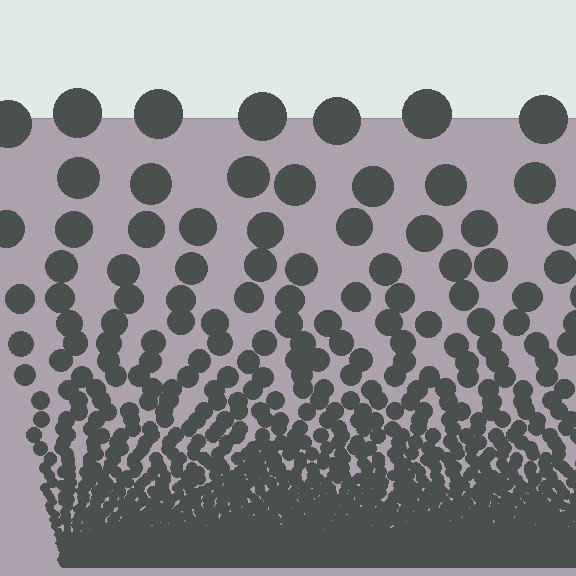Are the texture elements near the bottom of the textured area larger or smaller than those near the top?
Smaller. The gradient is inverted — elements near the bottom are smaller and denser.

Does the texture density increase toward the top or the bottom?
Density increases toward the bottom.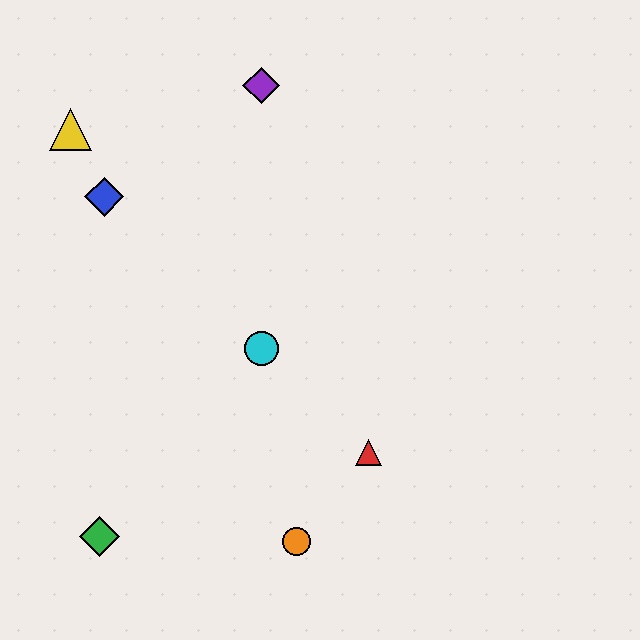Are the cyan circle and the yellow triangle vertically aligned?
No, the cyan circle is at x≈261 and the yellow triangle is at x≈71.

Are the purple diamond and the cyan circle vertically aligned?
Yes, both are at x≈261.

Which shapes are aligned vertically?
The purple diamond, the cyan circle are aligned vertically.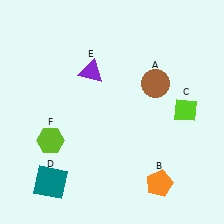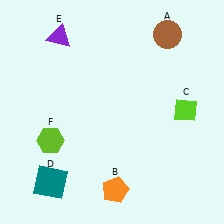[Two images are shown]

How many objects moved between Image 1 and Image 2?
3 objects moved between the two images.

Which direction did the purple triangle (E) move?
The purple triangle (E) moved up.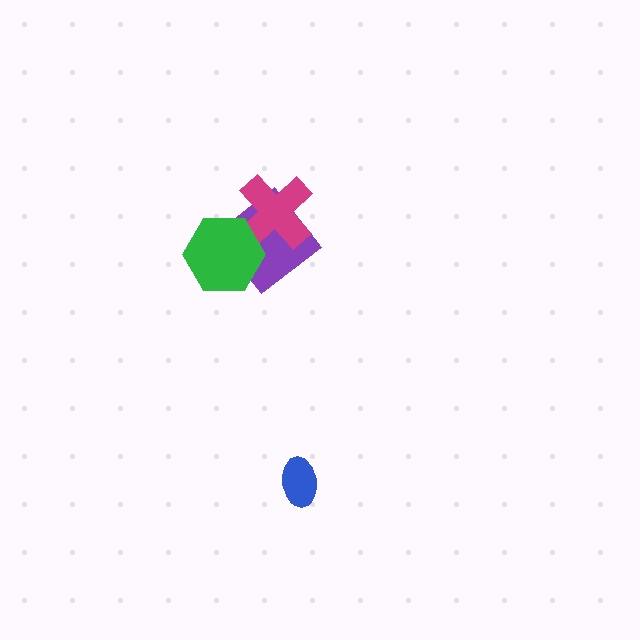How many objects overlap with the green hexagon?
2 objects overlap with the green hexagon.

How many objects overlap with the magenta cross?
2 objects overlap with the magenta cross.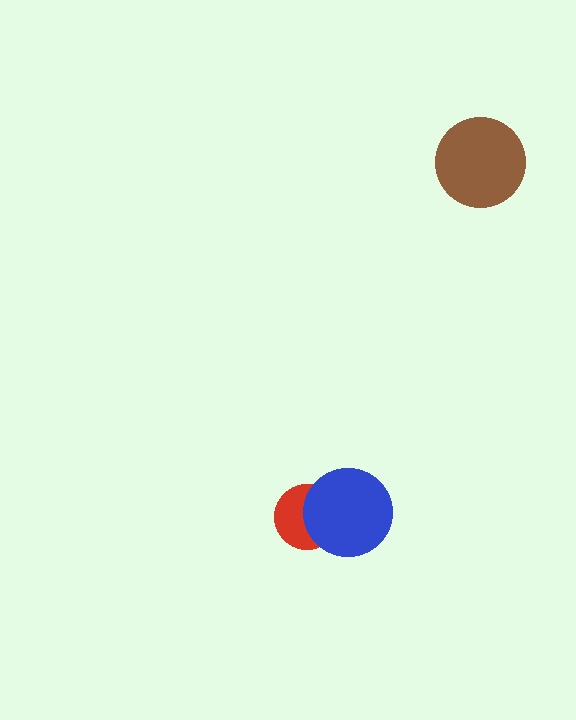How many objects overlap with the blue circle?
1 object overlaps with the blue circle.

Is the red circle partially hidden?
Yes, it is partially covered by another shape.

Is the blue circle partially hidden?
No, no other shape covers it.